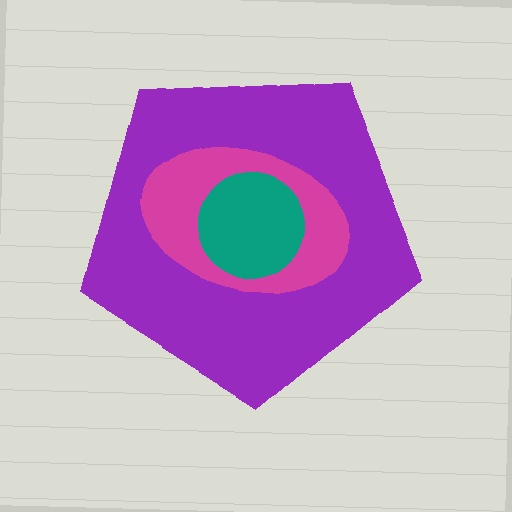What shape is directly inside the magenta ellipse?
The teal circle.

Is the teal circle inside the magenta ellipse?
Yes.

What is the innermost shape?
The teal circle.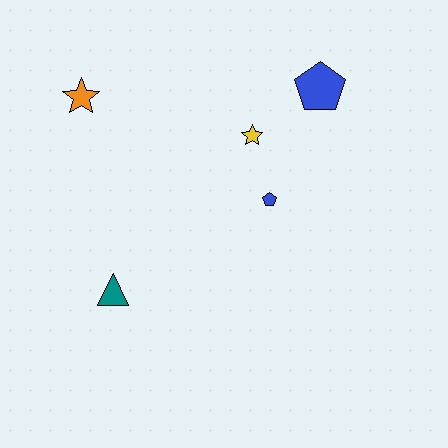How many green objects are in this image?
There are no green objects.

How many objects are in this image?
There are 5 objects.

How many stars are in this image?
There are 2 stars.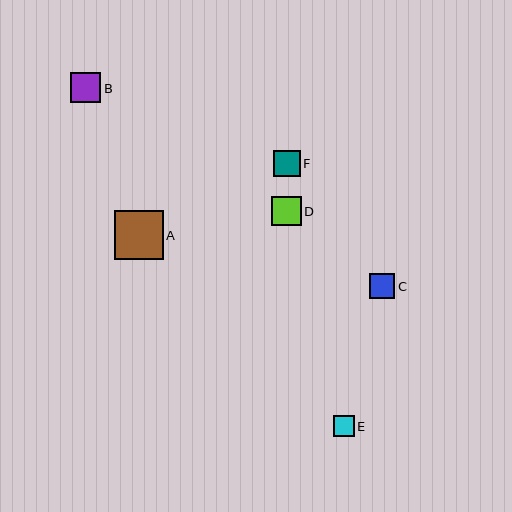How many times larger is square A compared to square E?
Square A is approximately 2.4 times the size of square E.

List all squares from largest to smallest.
From largest to smallest: A, B, D, F, C, E.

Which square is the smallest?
Square E is the smallest with a size of approximately 21 pixels.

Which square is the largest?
Square A is the largest with a size of approximately 49 pixels.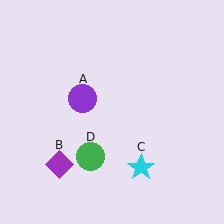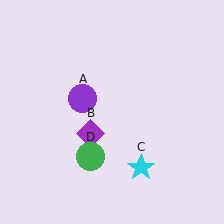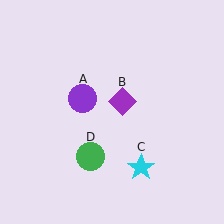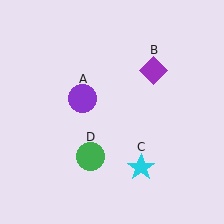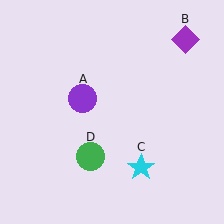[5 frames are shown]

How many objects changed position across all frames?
1 object changed position: purple diamond (object B).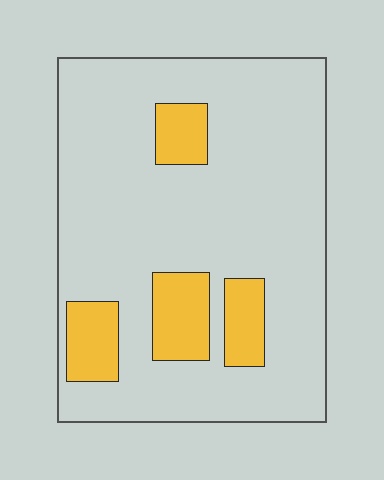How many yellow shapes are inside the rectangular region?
4.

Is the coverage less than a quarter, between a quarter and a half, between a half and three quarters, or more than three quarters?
Less than a quarter.